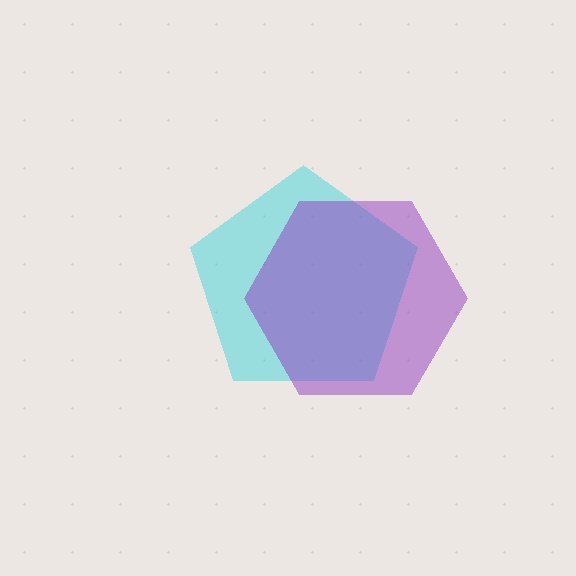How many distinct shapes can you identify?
There are 2 distinct shapes: a cyan pentagon, a purple hexagon.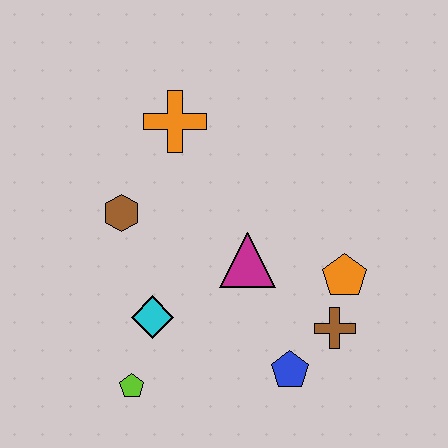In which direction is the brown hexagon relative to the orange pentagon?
The brown hexagon is to the left of the orange pentagon.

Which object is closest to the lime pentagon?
The cyan diamond is closest to the lime pentagon.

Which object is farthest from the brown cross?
The orange cross is farthest from the brown cross.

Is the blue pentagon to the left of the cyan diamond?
No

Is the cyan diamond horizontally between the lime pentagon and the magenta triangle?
Yes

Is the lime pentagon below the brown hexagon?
Yes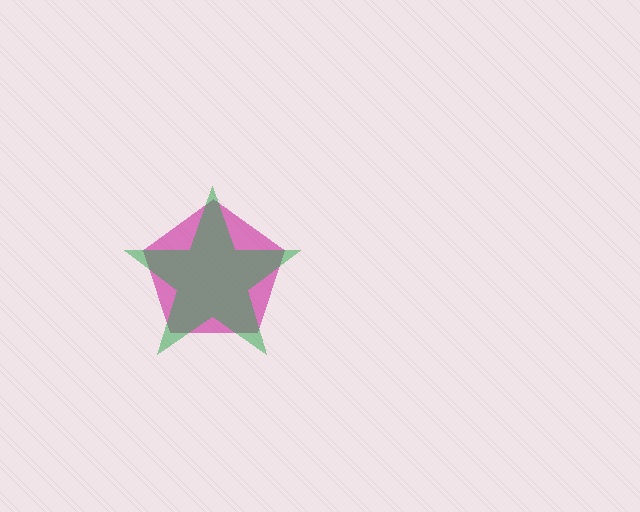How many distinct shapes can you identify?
There are 2 distinct shapes: a magenta pentagon, a green star.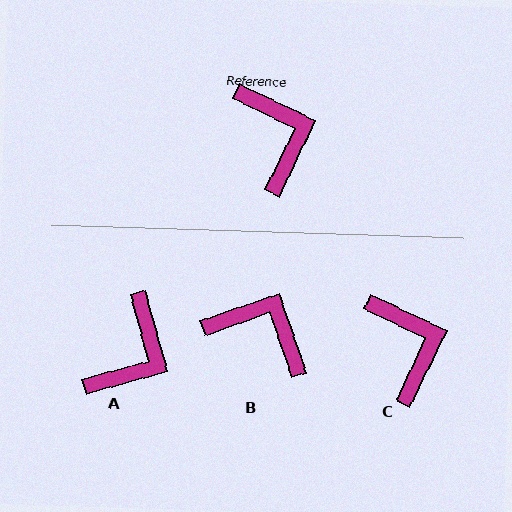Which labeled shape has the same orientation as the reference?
C.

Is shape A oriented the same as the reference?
No, it is off by about 49 degrees.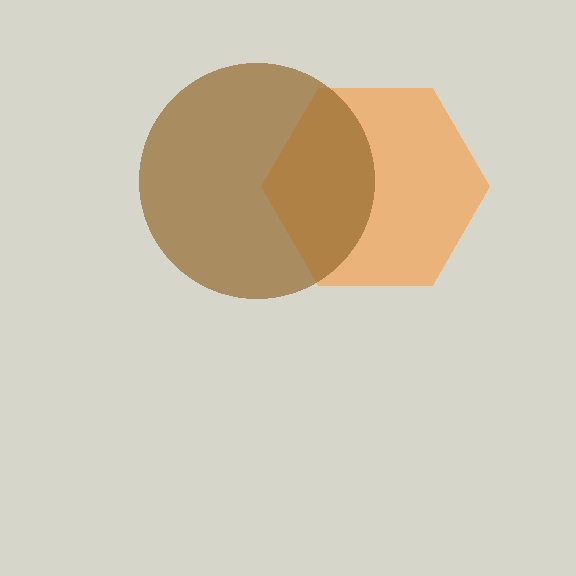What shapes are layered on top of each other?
The layered shapes are: an orange hexagon, a brown circle.